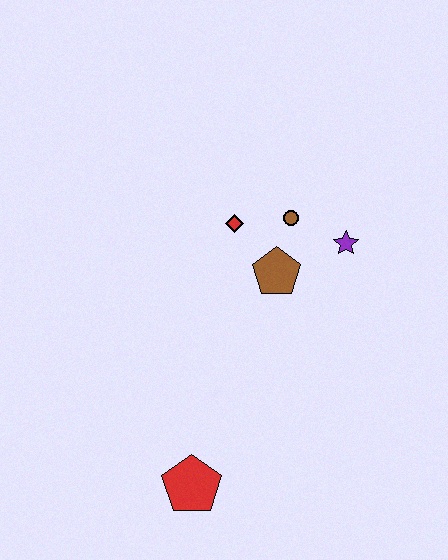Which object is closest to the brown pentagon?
The brown circle is closest to the brown pentagon.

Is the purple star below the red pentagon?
No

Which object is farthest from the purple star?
The red pentagon is farthest from the purple star.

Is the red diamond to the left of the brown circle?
Yes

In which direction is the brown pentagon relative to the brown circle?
The brown pentagon is below the brown circle.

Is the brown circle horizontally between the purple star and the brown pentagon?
Yes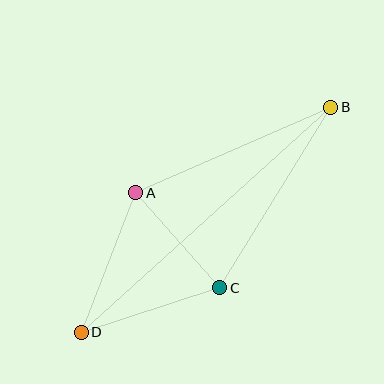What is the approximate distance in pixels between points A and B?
The distance between A and B is approximately 213 pixels.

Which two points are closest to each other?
Points A and C are closest to each other.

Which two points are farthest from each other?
Points B and D are farthest from each other.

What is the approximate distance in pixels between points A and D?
The distance between A and D is approximately 150 pixels.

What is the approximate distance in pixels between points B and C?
The distance between B and C is approximately 212 pixels.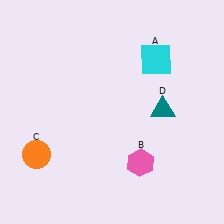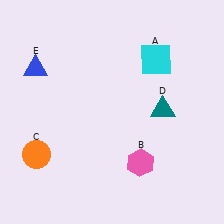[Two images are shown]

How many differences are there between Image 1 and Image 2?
There is 1 difference between the two images.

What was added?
A blue triangle (E) was added in Image 2.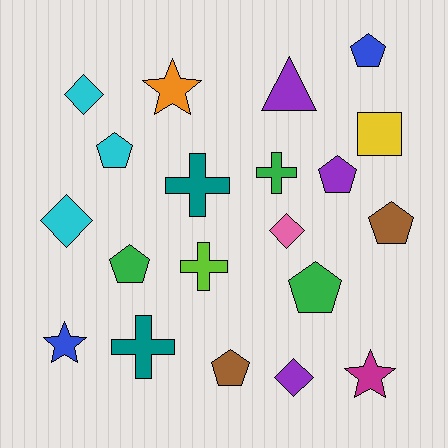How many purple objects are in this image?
There are 3 purple objects.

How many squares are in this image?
There is 1 square.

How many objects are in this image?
There are 20 objects.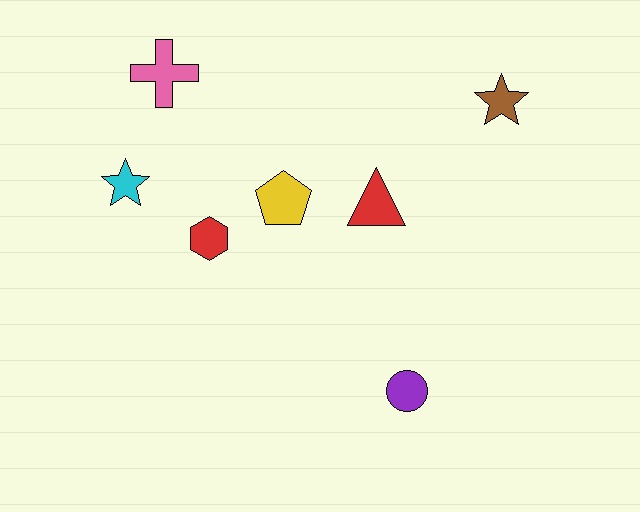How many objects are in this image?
There are 7 objects.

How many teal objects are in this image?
There are no teal objects.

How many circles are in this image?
There is 1 circle.